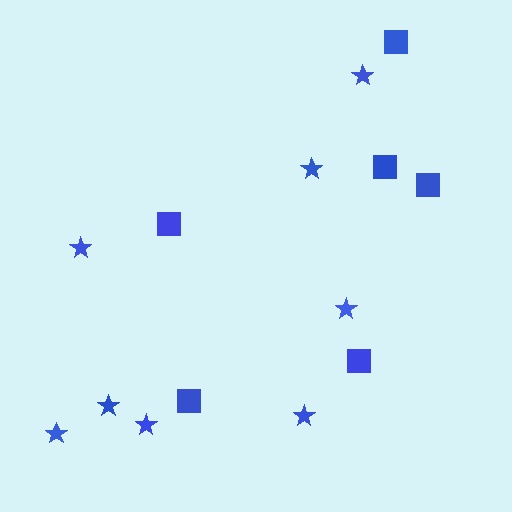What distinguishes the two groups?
There are 2 groups: one group of stars (8) and one group of squares (6).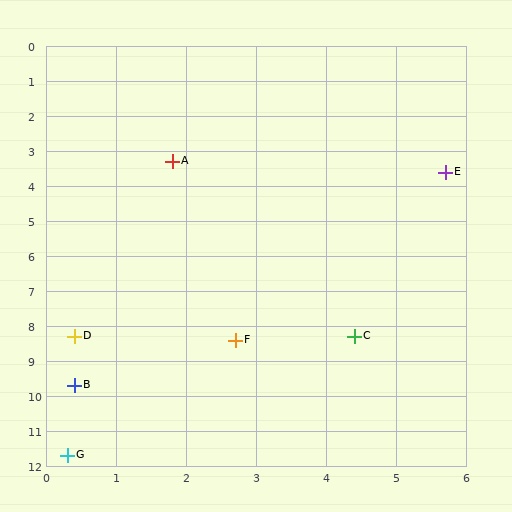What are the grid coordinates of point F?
Point F is at approximately (2.7, 8.4).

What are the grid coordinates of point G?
Point G is at approximately (0.3, 11.7).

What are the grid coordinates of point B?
Point B is at approximately (0.4, 9.7).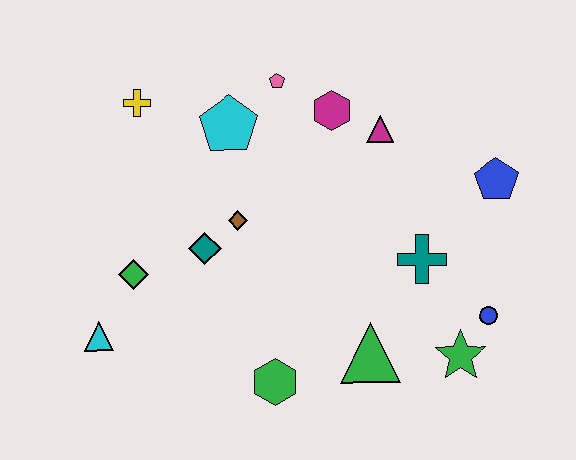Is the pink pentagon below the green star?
No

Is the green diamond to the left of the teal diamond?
Yes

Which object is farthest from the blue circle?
The yellow cross is farthest from the blue circle.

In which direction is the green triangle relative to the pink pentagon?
The green triangle is below the pink pentagon.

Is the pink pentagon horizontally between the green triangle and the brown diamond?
Yes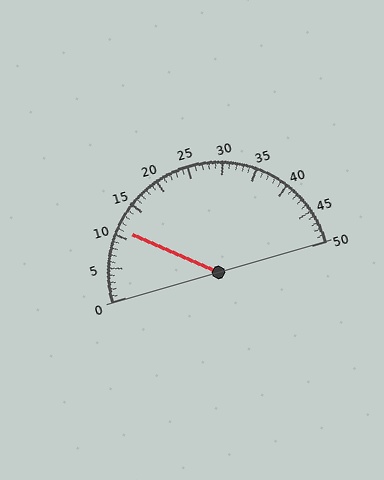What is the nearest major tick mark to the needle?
The nearest major tick mark is 10.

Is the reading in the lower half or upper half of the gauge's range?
The reading is in the lower half of the range (0 to 50).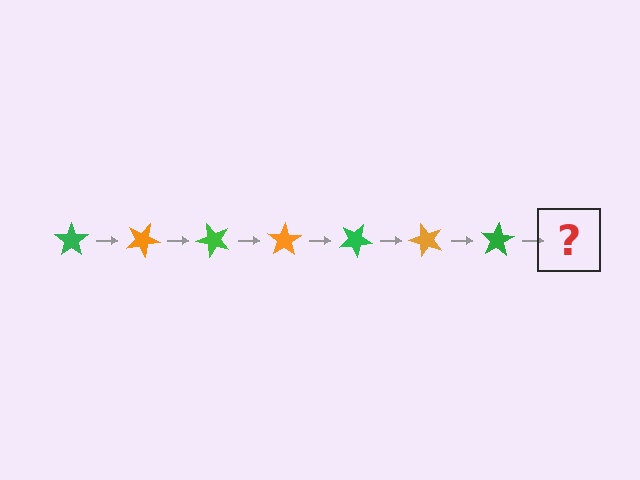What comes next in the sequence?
The next element should be an orange star, rotated 175 degrees from the start.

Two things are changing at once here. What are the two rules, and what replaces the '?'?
The two rules are that it rotates 25 degrees each step and the color cycles through green and orange. The '?' should be an orange star, rotated 175 degrees from the start.